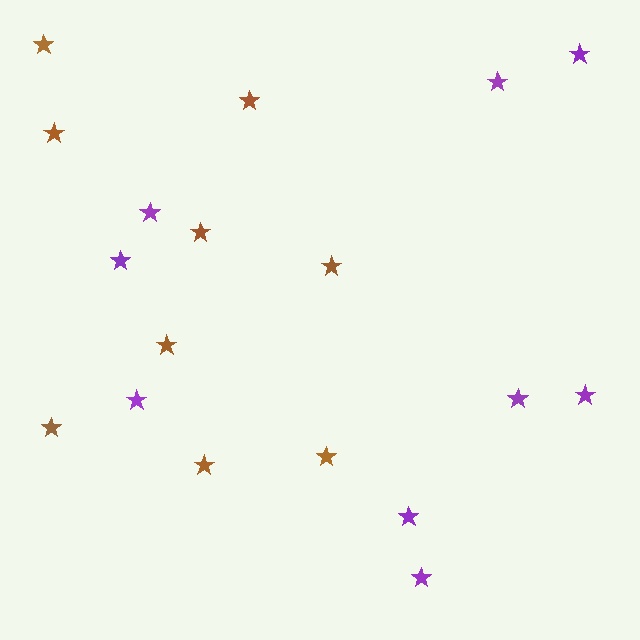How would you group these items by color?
There are 2 groups: one group of purple stars (9) and one group of brown stars (9).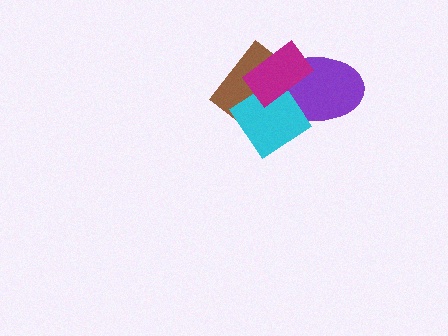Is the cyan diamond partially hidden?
Yes, it is partially covered by another shape.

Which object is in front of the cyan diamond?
The magenta rectangle is in front of the cyan diamond.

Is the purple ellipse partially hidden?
Yes, it is partially covered by another shape.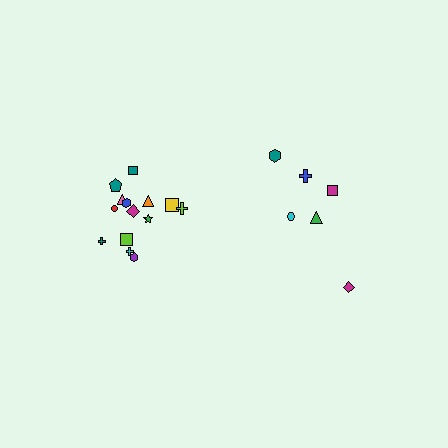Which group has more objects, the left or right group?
The left group.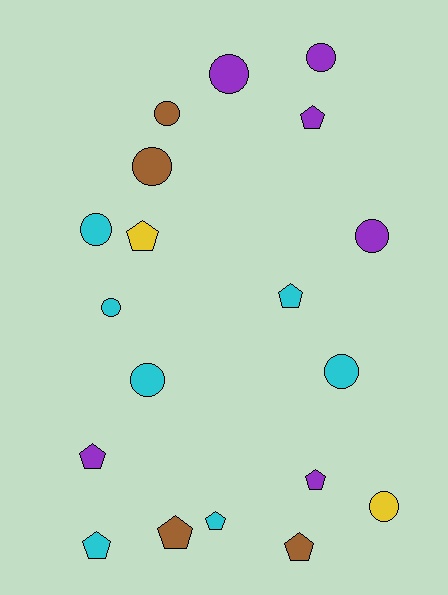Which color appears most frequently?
Cyan, with 7 objects.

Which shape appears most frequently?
Circle, with 10 objects.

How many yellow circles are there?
There is 1 yellow circle.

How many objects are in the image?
There are 19 objects.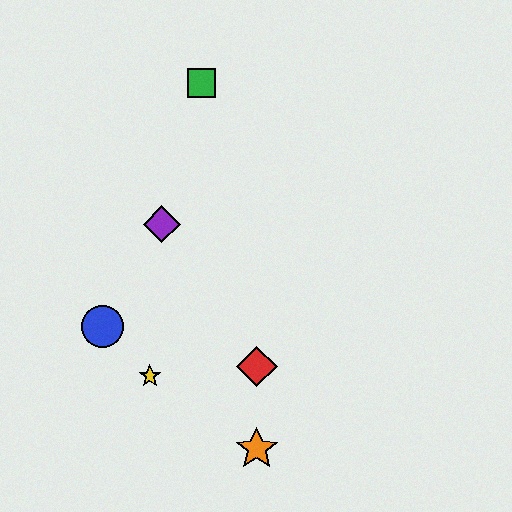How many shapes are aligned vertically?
2 shapes (the red diamond, the orange star) are aligned vertically.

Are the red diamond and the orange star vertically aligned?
Yes, both are at x≈257.